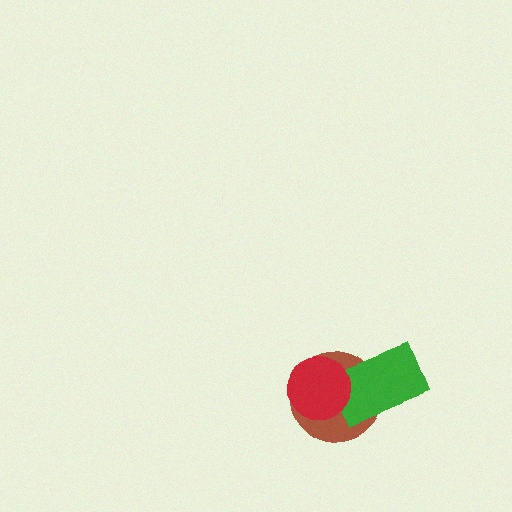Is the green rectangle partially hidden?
Yes, it is partially covered by another shape.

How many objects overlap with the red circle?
2 objects overlap with the red circle.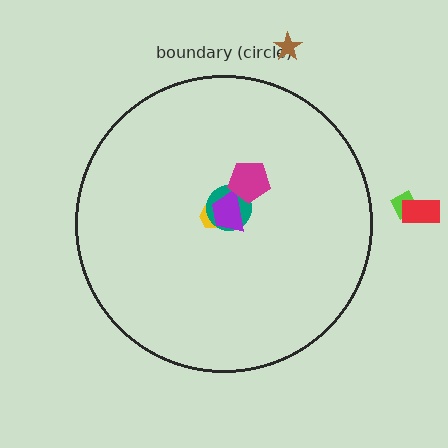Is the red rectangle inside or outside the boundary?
Outside.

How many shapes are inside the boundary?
4 inside, 3 outside.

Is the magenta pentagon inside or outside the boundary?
Inside.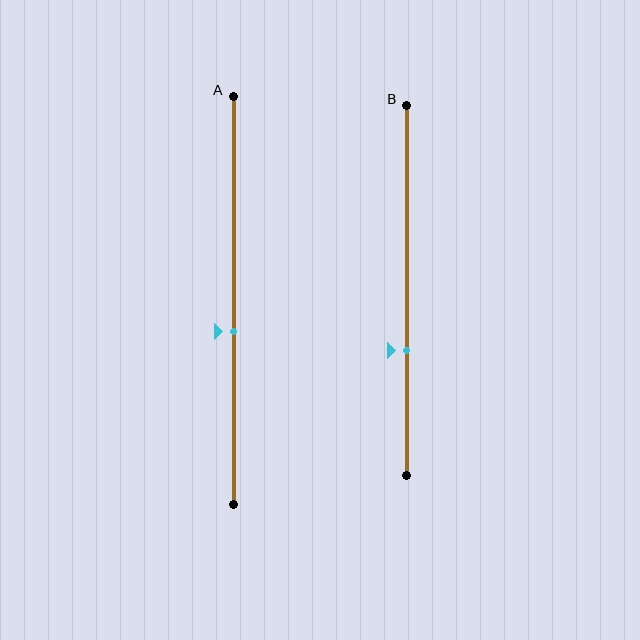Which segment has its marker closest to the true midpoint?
Segment A has its marker closest to the true midpoint.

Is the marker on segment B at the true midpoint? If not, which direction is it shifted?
No, the marker on segment B is shifted downward by about 16% of the segment length.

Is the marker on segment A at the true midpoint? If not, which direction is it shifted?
No, the marker on segment A is shifted downward by about 8% of the segment length.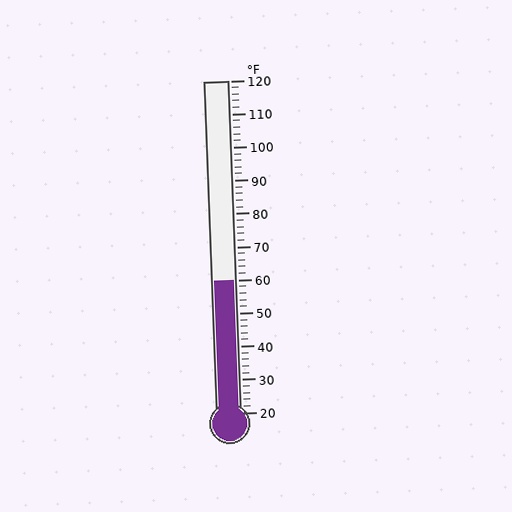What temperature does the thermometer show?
The thermometer shows approximately 60°F.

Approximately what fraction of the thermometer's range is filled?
The thermometer is filled to approximately 40% of its range.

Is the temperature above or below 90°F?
The temperature is below 90°F.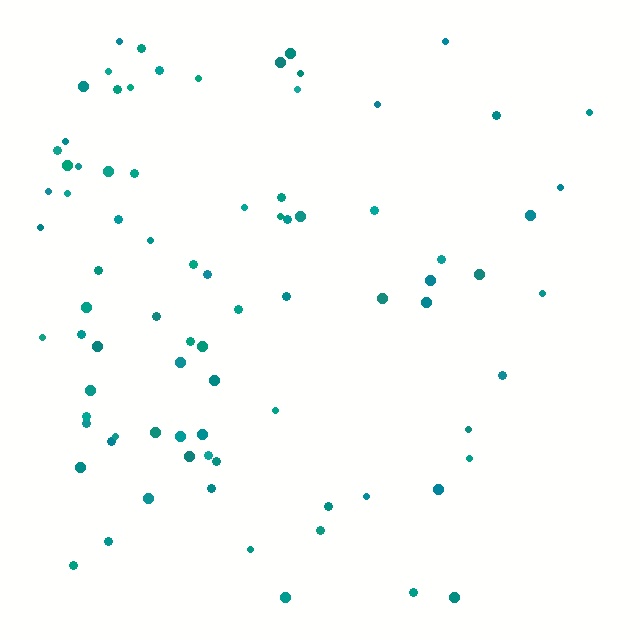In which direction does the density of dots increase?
From right to left, with the left side densest.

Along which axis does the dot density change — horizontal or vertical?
Horizontal.